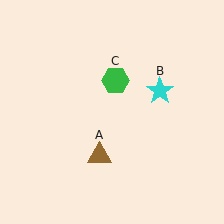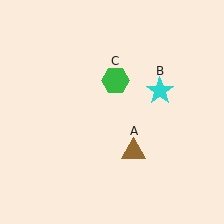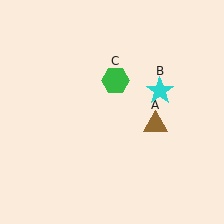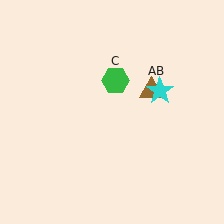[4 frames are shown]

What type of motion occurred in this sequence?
The brown triangle (object A) rotated counterclockwise around the center of the scene.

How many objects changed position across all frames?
1 object changed position: brown triangle (object A).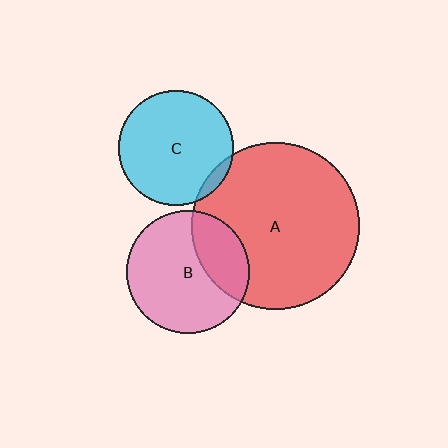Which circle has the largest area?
Circle A (red).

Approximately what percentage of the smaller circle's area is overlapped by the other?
Approximately 5%.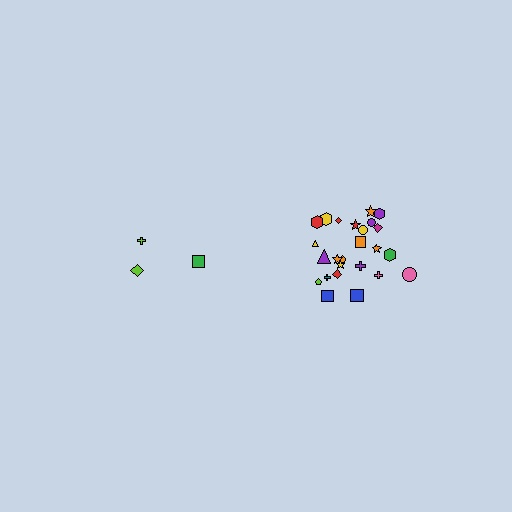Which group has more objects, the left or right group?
The right group.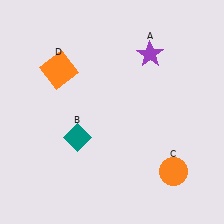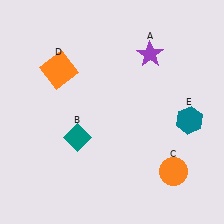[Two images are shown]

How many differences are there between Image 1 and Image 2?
There is 1 difference between the two images.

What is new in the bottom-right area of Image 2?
A teal hexagon (E) was added in the bottom-right area of Image 2.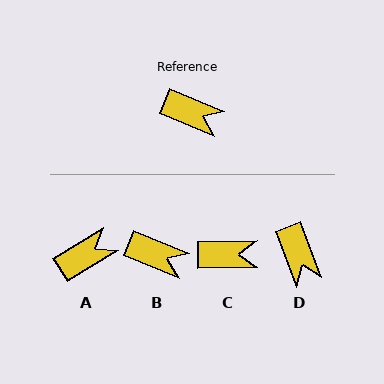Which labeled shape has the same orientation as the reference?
B.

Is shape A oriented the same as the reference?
No, it is off by about 54 degrees.